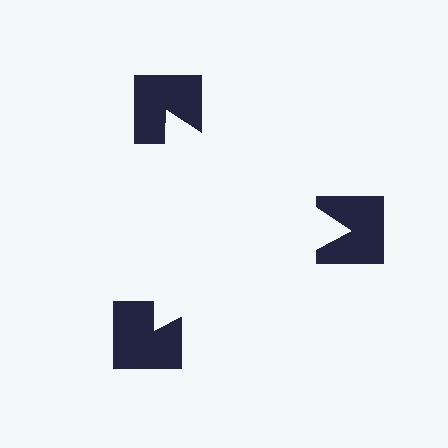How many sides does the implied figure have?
3 sides.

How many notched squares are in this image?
There are 3 — one at each vertex of the illusory triangle.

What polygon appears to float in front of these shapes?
An illusory triangle — its edges are inferred from the aligned wedge cuts in the notched squares, not physically drawn.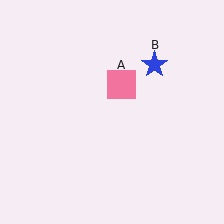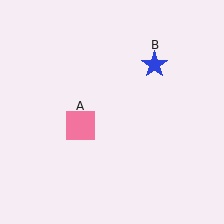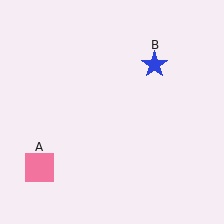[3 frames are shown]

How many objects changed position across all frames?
1 object changed position: pink square (object A).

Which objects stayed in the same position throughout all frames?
Blue star (object B) remained stationary.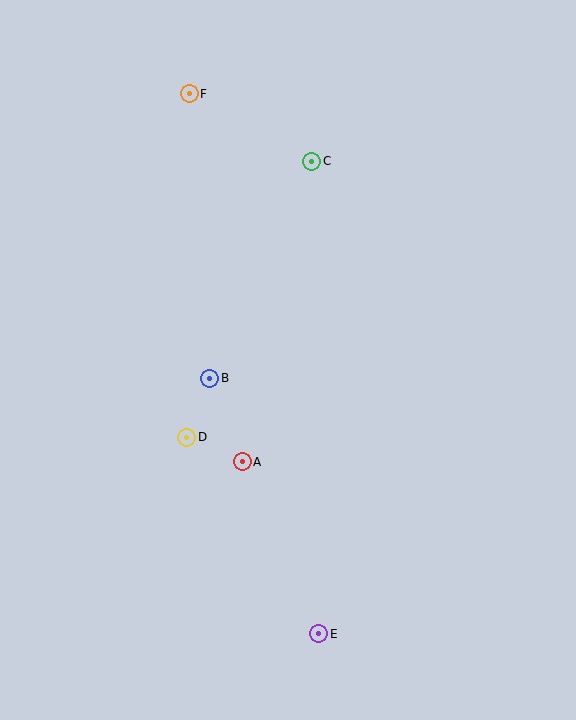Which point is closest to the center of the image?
Point B at (210, 378) is closest to the center.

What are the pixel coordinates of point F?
Point F is at (189, 94).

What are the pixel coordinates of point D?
Point D is at (187, 437).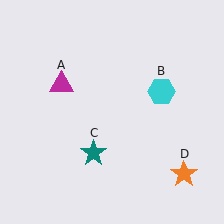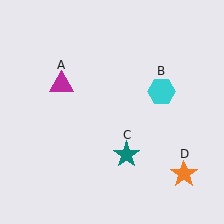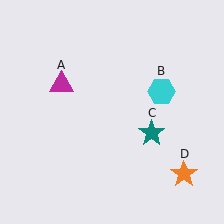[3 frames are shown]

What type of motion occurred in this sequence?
The teal star (object C) rotated counterclockwise around the center of the scene.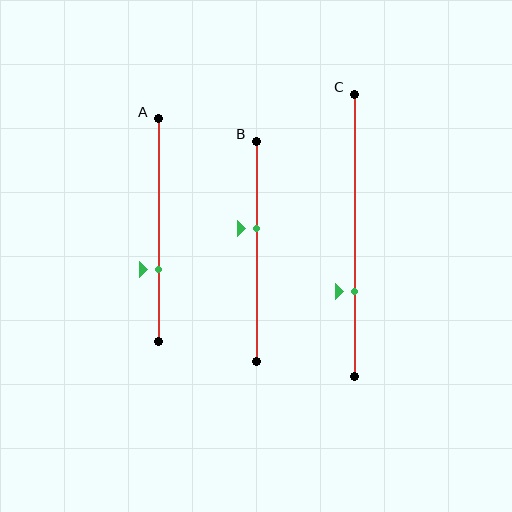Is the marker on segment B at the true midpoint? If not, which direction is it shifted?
No, the marker on segment B is shifted upward by about 10% of the segment length.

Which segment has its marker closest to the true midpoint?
Segment B has its marker closest to the true midpoint.